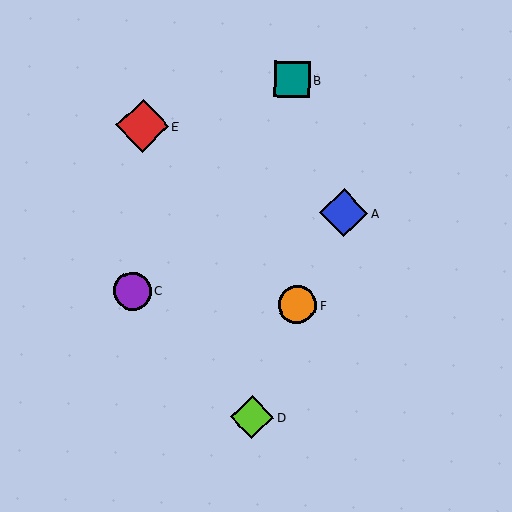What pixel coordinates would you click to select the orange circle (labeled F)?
Click at (297, 305) to select the orange circle F.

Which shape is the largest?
The red diamond (labeled E) is the largest.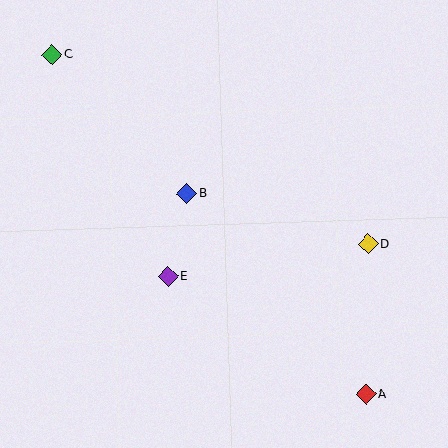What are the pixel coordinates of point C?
Point C is at (52, 55).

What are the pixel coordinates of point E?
Point E is at (168, 276).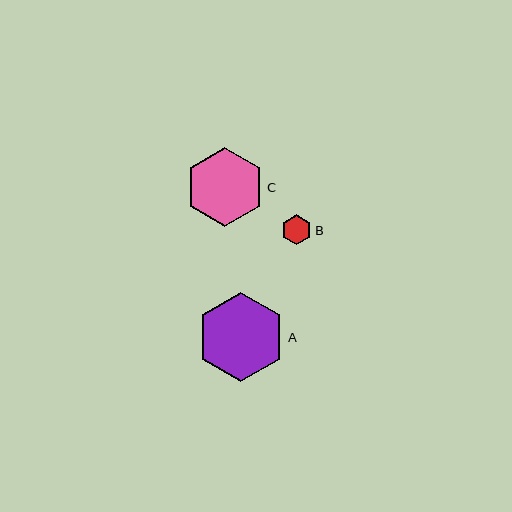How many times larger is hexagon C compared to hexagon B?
Hexagon C is approximately 2.7 times the size of hexagon B.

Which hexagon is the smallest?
Hexagon B is the smallest with a size of approximately 30 pixels.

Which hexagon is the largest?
Hexagon A is the largest with a size of approximately 89 pixels.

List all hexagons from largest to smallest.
From largest to smallest: A, C, B.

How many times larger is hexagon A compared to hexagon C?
Hexagon A is approximately 1.1 times the size of hexagon C.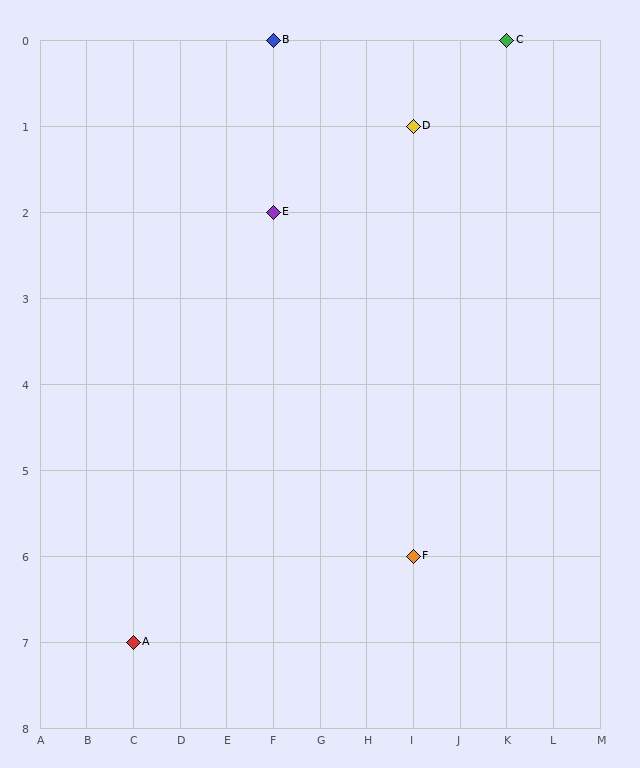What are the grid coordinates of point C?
Point C is at grid coordinates (K, 0).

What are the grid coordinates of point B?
Point B is at grid coordinates (F, 0).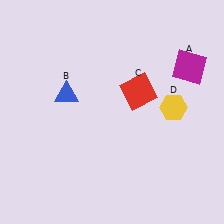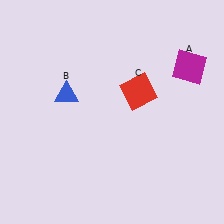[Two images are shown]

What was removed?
The yellow hexagon (D) was removed in Image 2.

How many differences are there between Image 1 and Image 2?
There is 1 difference between the two images.